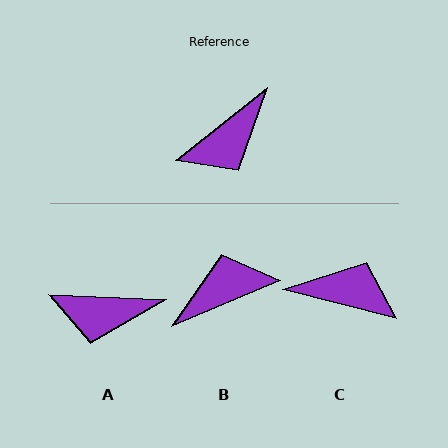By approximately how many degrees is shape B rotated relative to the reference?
Approximately 164 degrees counter-clockwise.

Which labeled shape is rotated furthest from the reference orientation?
B, about 164 degrees away.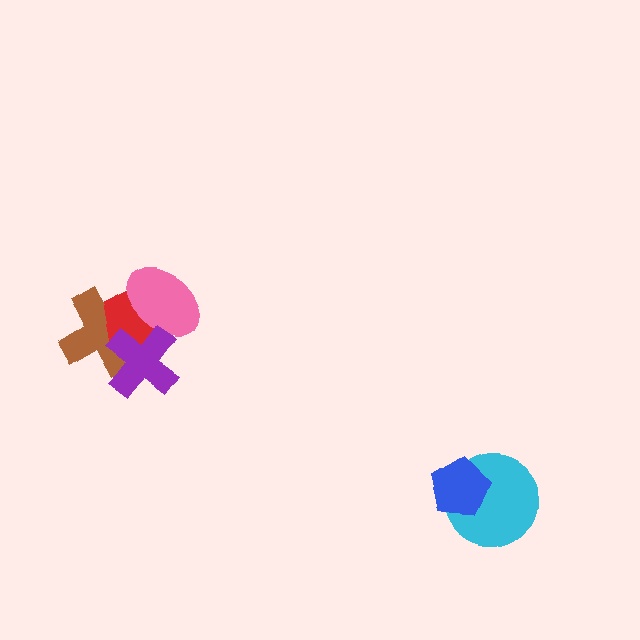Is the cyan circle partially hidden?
Yes, it is partially covered by another shape.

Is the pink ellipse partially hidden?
Yes, it is partially covered by another shape.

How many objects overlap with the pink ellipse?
3 objects overlap with the pink ellipse.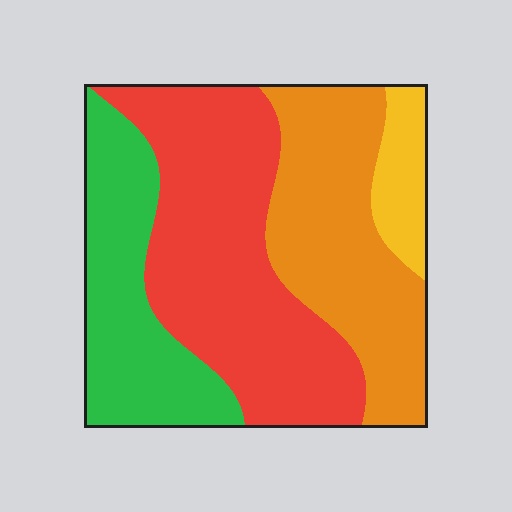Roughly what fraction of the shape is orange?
Orange covers 29% of the shape.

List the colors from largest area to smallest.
From largest to smallest: red, orange, green, yellow.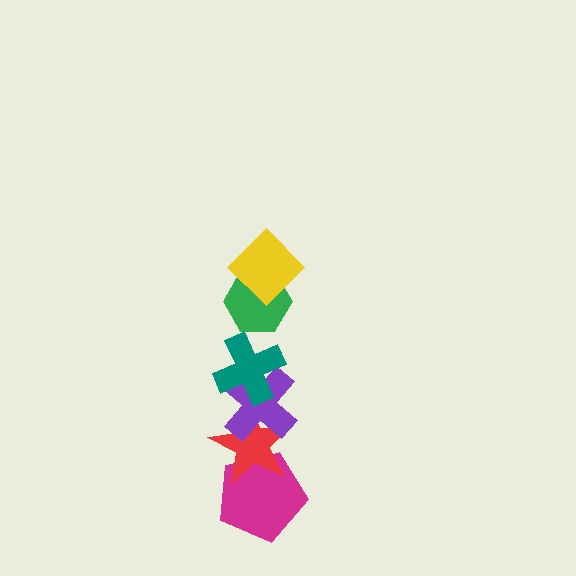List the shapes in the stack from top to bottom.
From top to bottom: the yellow diamond, the green hexagon, the teal cross, the purple cross, the red star, the magenta pentagon.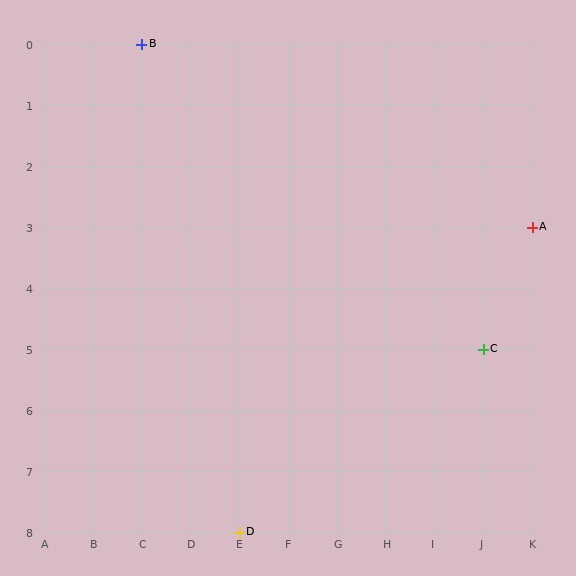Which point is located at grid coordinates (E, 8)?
Point D is at (E, 8).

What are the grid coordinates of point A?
Point A is at grid coordinates (K, 3).